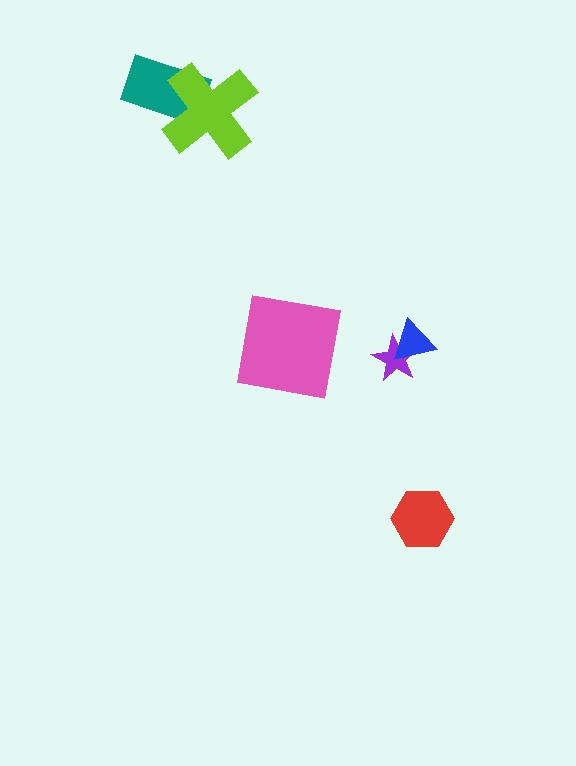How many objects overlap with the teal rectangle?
1 object overlaps with the teal rectangle.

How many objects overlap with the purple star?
1 object overlaps with the purple star.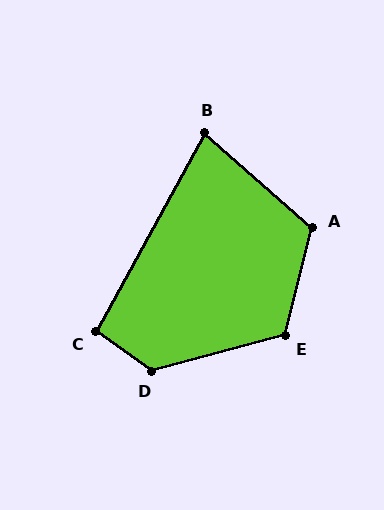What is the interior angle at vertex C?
Approximately 97 degrees (obtuse).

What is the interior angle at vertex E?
Approximately 119 degrees (obtuse).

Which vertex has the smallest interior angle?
B, at approximately 77 degrees.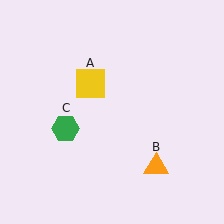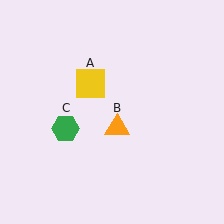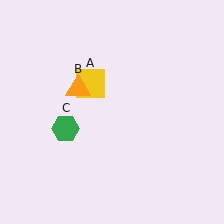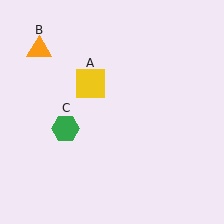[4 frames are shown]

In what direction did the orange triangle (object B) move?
The orange triangle (object B) moved up and to the left.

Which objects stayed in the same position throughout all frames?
Yellow square (object A) and green hexagon (object C) remained stationary.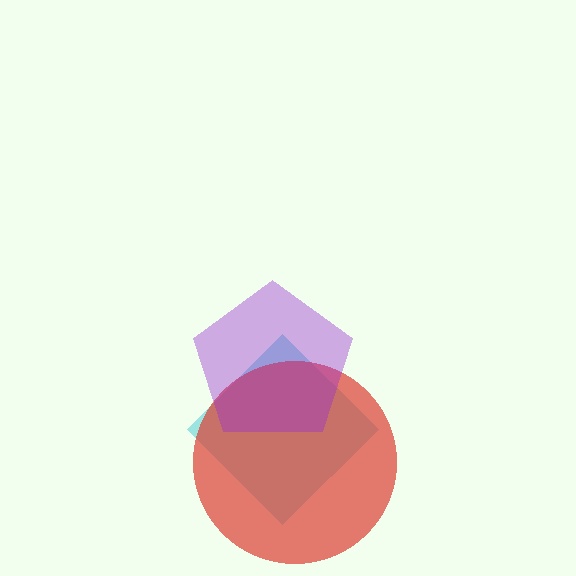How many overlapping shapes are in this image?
There are 3 overlapping shapes in the image.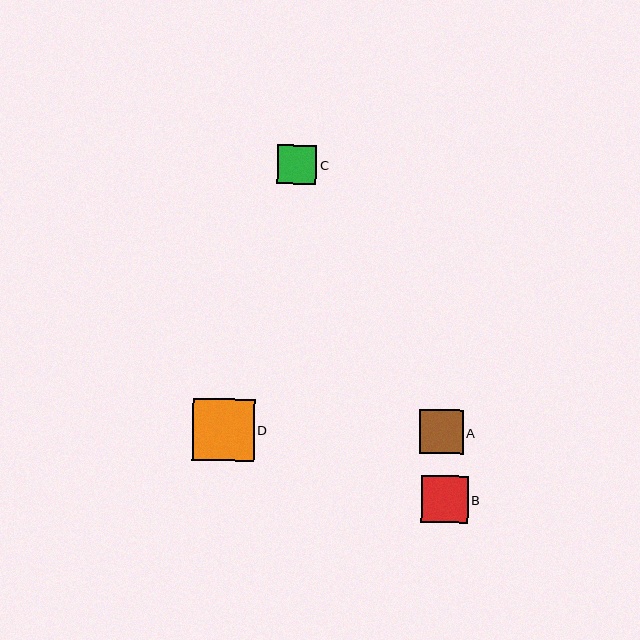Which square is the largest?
Square D is the largest with a size of approximately 62 pixels.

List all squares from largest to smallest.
From largest to smallest: D, B, A, C.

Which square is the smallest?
Square C is the smallest with a size of approximately 40 pixels.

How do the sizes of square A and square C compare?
Square A and square C are approximately the same size.